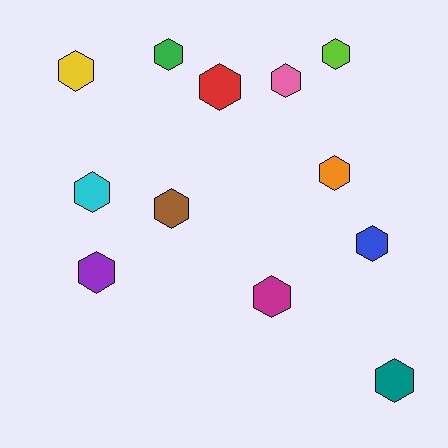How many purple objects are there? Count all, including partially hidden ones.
There is 1 purple object.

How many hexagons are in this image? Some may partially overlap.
There are 12 hexagons.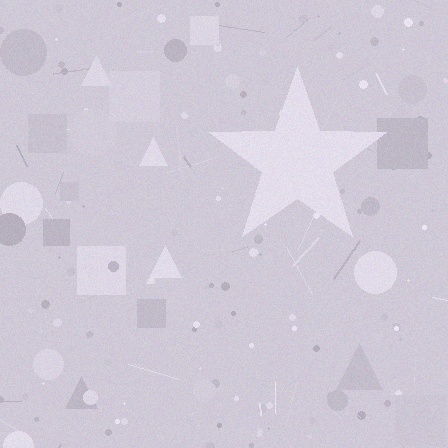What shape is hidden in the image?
A star is hidden in the image.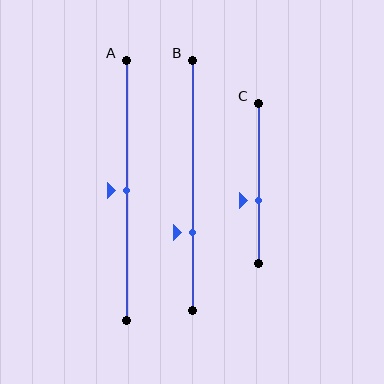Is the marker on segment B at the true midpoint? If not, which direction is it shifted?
No, the marker on segment B is shifted downward by about 19% of the segment length.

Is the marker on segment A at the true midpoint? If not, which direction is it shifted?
Yes, the marker on segment A is at the true midpoint.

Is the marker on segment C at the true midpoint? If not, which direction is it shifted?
No, the marker on segment C is shifted downward by about 11% of the segment length.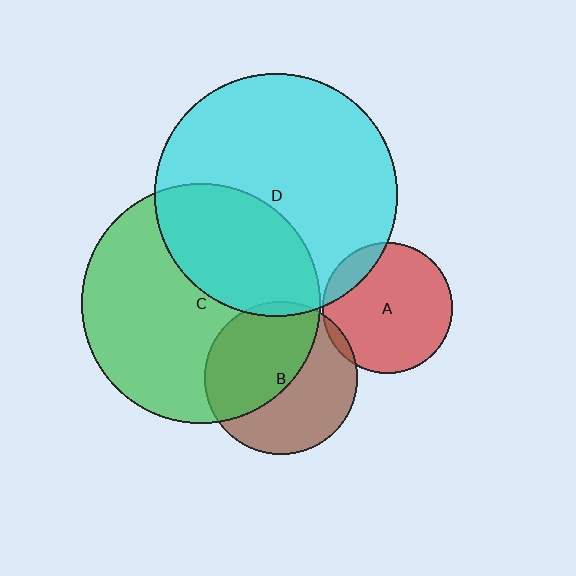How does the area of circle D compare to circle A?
Approximately 3.5 times.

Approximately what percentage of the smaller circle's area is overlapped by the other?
Approximately 5%.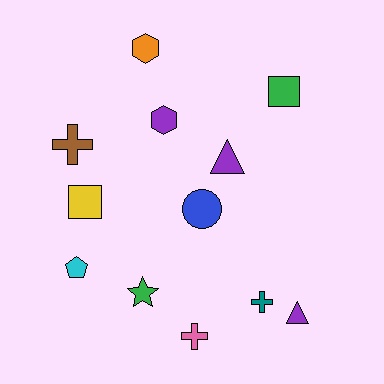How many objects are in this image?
There are 12 objects.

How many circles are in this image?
There is 1 circle.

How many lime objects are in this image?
There are no lime objects.